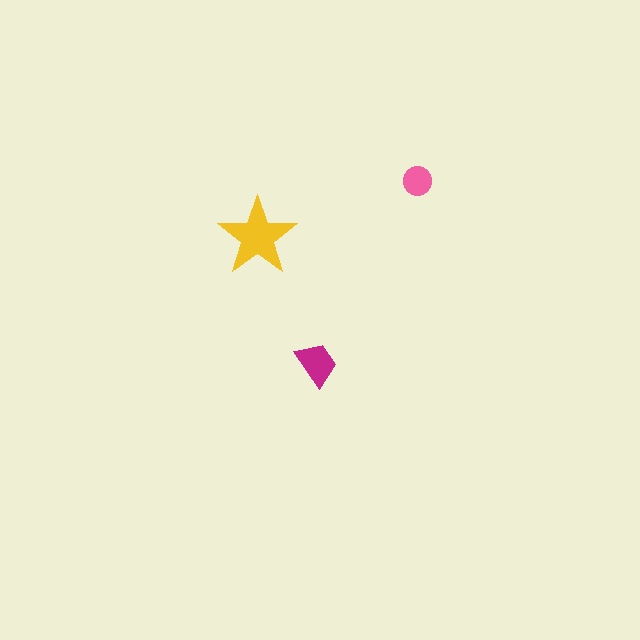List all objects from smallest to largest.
The pink circle, the magenta trapezoid, the yellow star.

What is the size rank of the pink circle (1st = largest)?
3rd.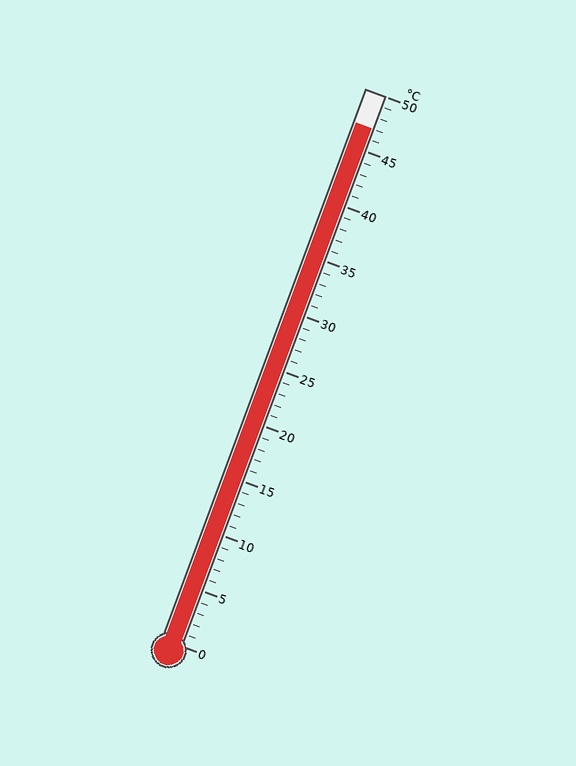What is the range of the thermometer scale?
The thermometer scale ranges from 0°C to 50°C.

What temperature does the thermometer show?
The thermometer shows approximately 47°C.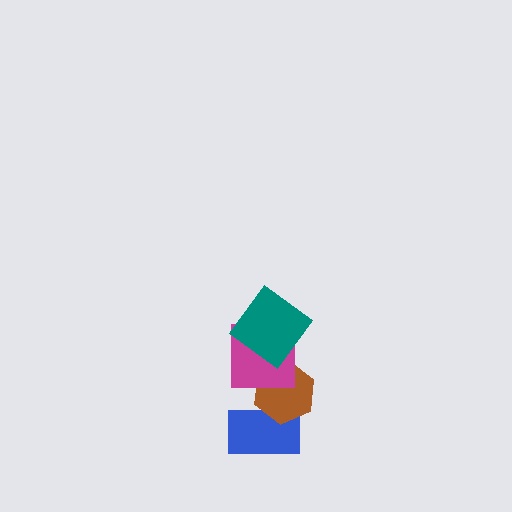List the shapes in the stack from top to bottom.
From top to bottom: the teal diamond, the magenta square, the brown hexagon, the blue rectangle.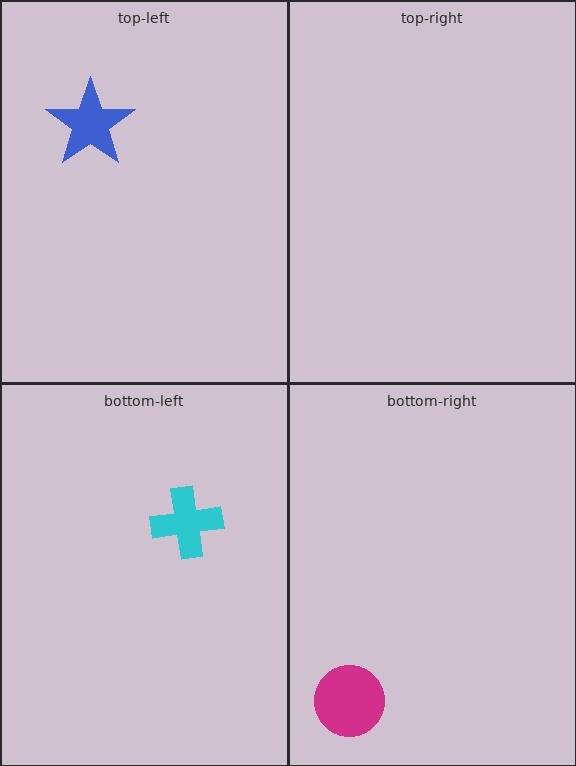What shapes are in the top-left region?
The blue star.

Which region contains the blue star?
The top-left region.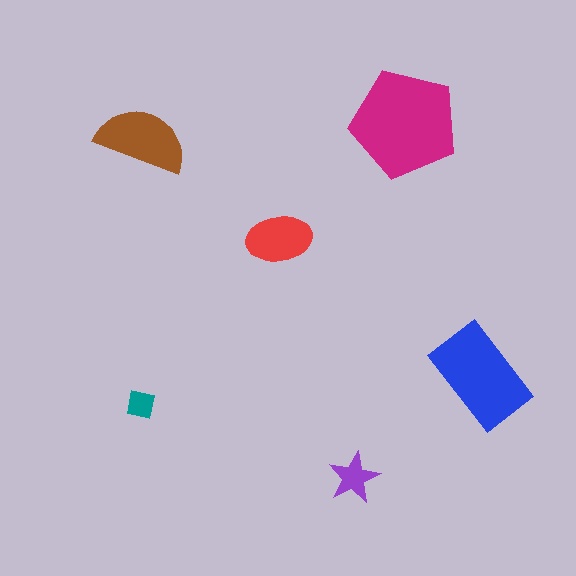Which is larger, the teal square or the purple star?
The purple star.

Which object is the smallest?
The teal square.